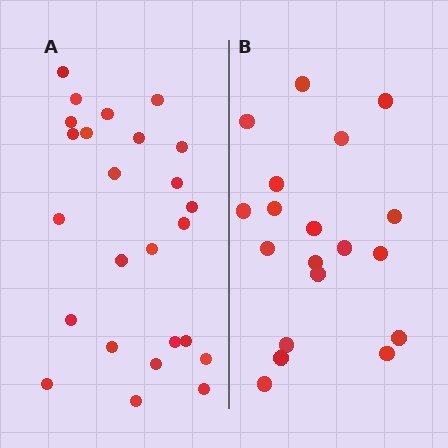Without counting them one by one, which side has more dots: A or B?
Region A (the left region) has more dots.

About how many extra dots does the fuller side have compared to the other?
Region A has about 6 more dots than region B.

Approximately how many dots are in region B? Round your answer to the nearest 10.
About 20 dots. (The exact count is 19, which rounds to 20.)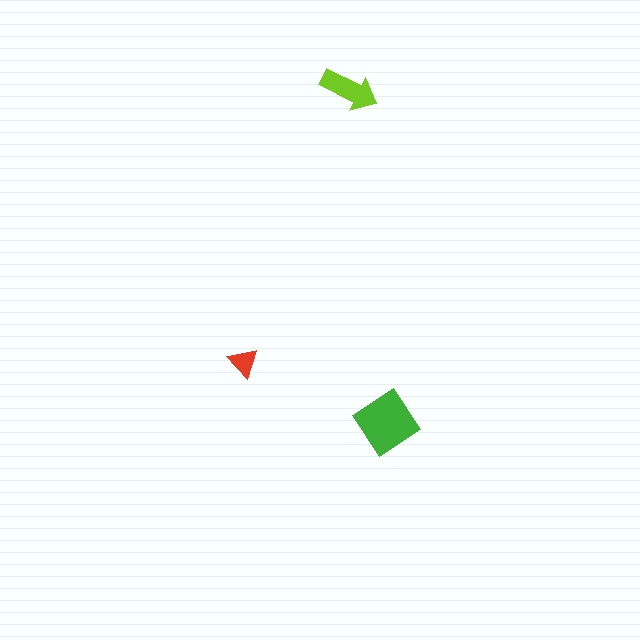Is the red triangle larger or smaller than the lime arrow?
Smaller.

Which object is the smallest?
The red triangle.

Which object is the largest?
The green diamond.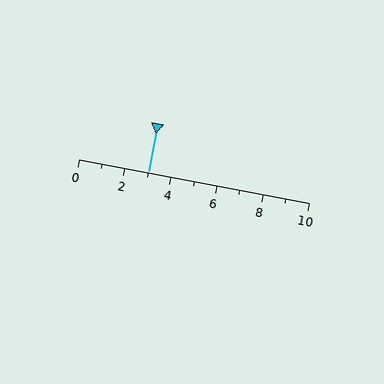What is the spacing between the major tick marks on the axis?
The major ticks are spaced 2 apart.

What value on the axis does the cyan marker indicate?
The marker indicates approximately 3.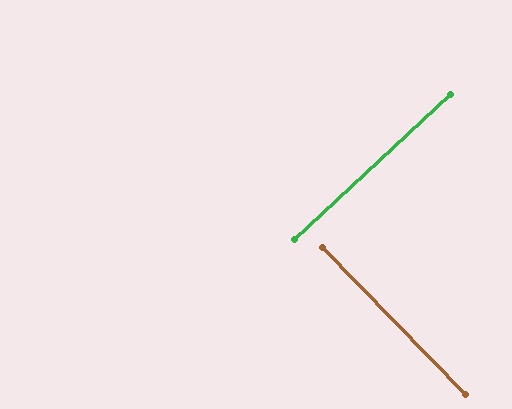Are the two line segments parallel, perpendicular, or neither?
Perpendicular — they meet at approximately 89°.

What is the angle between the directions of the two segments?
Approximately 89 degrees.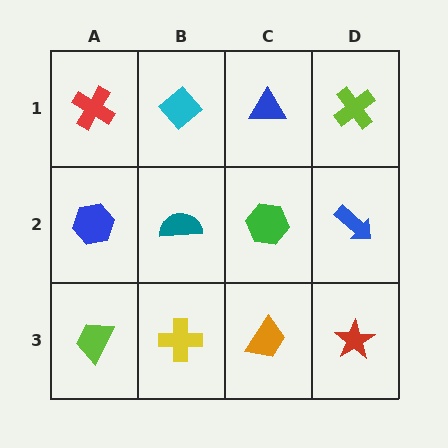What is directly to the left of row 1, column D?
A blue triangle.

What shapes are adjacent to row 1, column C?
A green hexagon (row 2, column C), a cyan diamond (row 1, column B), a lime cross (row 1, column D).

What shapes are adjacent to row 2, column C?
A blue triangle (row 1, column C), an orange trapezoid (row 3, column C), a teal semicircle (row 2, column B), a blue arrow (row 2, column D).